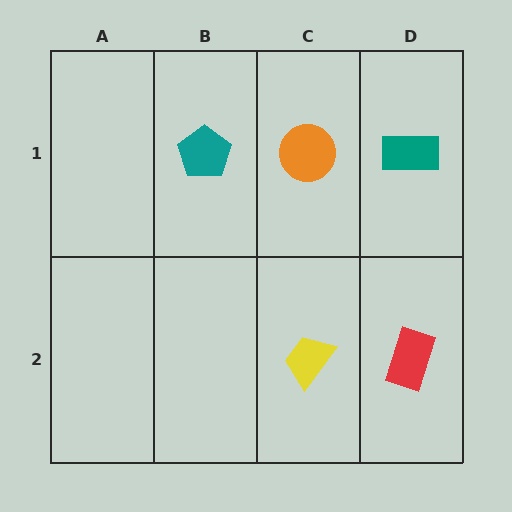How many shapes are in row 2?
2 shapes.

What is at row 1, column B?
A teal pentagon.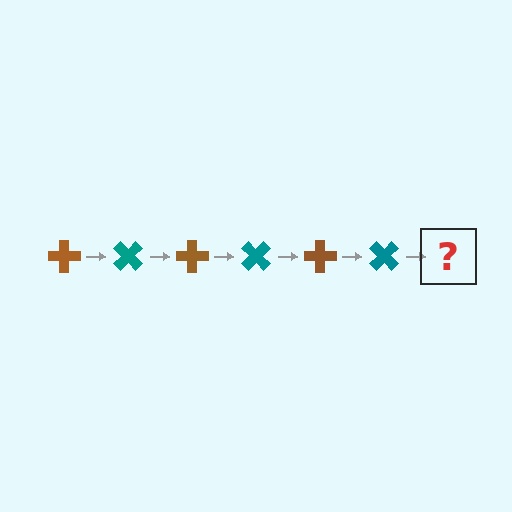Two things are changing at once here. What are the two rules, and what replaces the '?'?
The two rules are that it rotates 45 degrees each step and the color cycles through brown and teal. The '?' should be a brown cross, rotated 270 degrees from the start.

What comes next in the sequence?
The next element should be a brown cross, rotated 270 degrees from the start.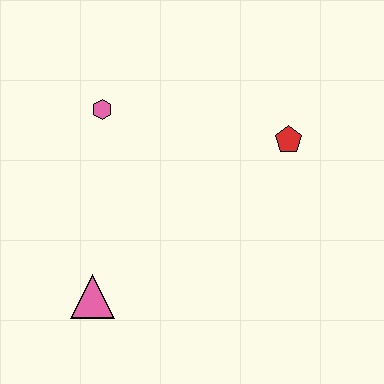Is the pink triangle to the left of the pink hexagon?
Yes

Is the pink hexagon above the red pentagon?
Yes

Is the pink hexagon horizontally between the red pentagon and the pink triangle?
Yes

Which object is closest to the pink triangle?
The pink hexagon is closest to the pink triangle.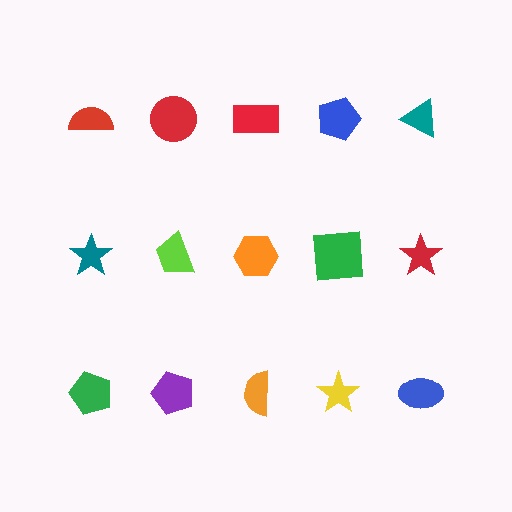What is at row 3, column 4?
A yellow star.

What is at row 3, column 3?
An orange semicircle.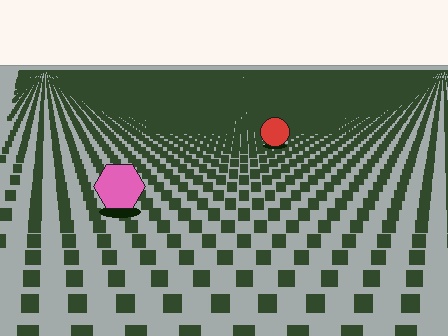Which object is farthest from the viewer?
The red circle is farthest from the viewer. It appears smaller and the ground texture around it is denser.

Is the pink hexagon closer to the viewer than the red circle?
Yes. The pink hexagon is closer — you can tell from the texture gradient: the ground texture is coarser near it.